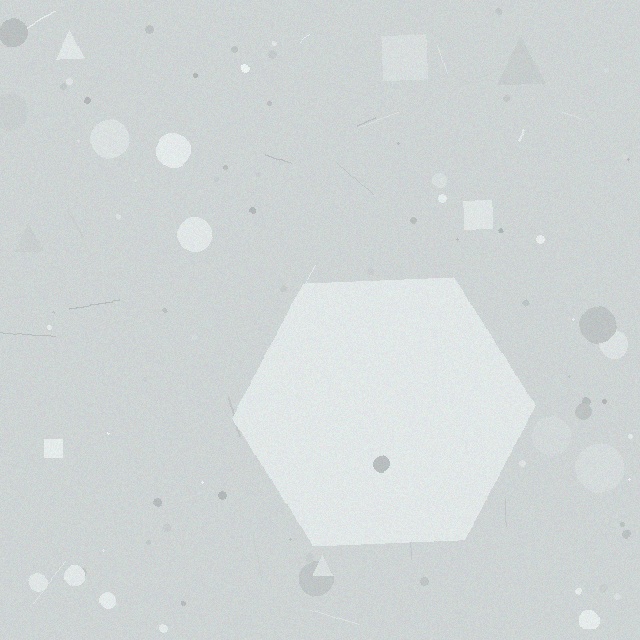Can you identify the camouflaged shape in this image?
The camouflaged shape is a hexagon.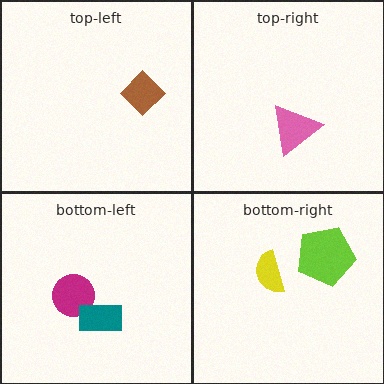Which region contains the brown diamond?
The top-left region.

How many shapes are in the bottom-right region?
2.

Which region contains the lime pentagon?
The bottom-right region.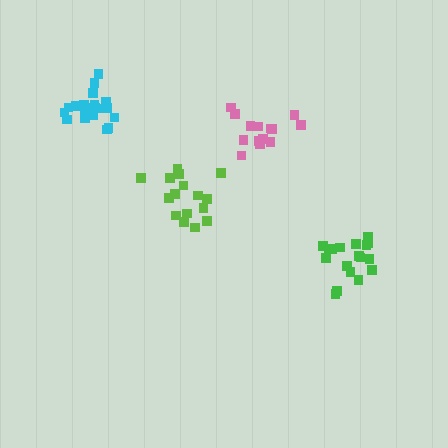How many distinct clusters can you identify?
There are 4 distinct clusters.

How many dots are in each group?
Group 1: 14 dots, Group 2: 20 dots, Group 3: 18 dots, Group 4: 16 dots (68 total).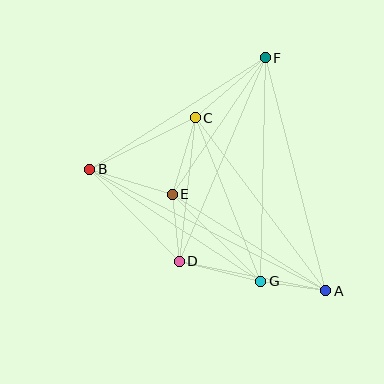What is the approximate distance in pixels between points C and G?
The distance between C and G is approximately 176 pixels.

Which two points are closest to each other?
Points A and G are closest to each other.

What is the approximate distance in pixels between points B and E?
The distance between B and E is approximately 86 pixels.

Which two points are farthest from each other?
Points A and B are farthest from each other.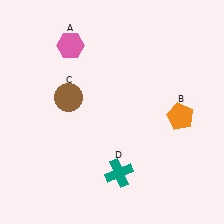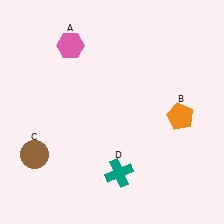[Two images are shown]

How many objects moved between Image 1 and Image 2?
1 object moved between the two images.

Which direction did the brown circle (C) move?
The brown circle (C) moved down.